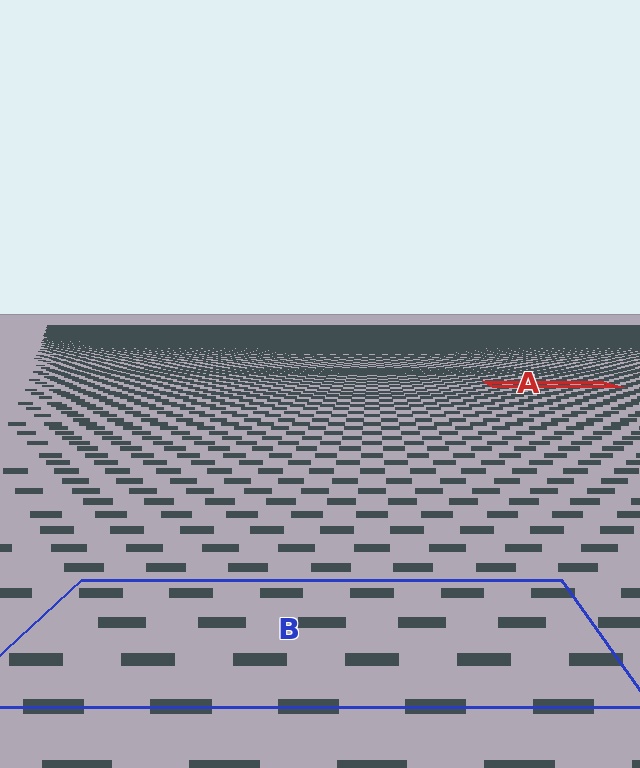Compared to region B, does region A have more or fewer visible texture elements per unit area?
Region A has more texture elements per unit area — they are packed more densely because it is farther away.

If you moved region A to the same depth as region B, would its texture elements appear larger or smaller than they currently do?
They would appear larger. At a closer depth, the same texture elements are projected at a bigger on-screen size.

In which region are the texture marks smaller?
The texture marks are smaller in region A, because it is farther away.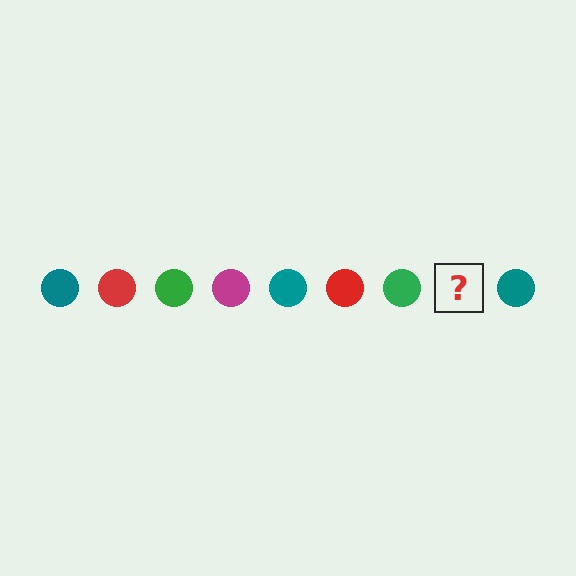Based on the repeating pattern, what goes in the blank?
The blank should be a magenta circle.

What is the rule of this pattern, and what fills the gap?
The rule is that the pattern cycles through teal, red, green, magenta circles. The gap should be filled with a magenta circle.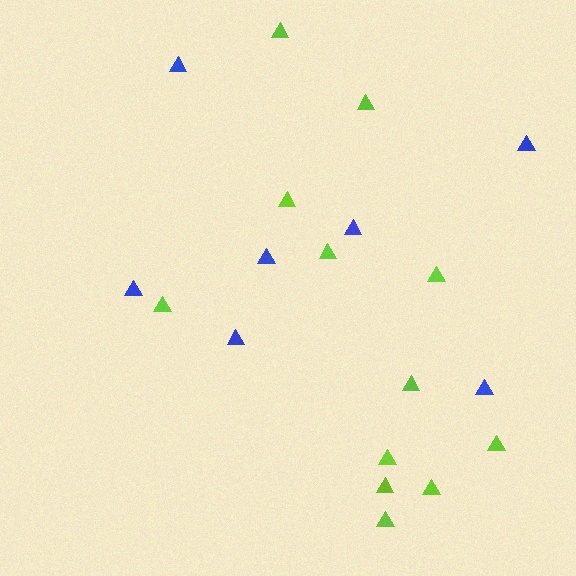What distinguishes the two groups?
There are 2 groups: one group of blue triangles (7) and one group of lime triangles (12).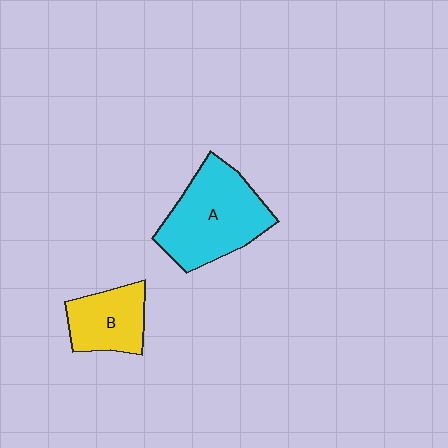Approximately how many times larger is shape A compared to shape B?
Approximately 1.7 times.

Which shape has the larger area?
Shape A (cyan).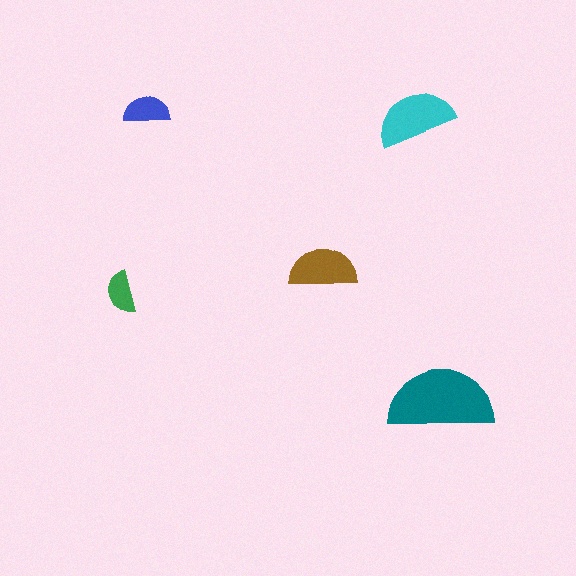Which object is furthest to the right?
The teal semicircle is rightmost.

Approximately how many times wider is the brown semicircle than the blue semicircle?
About 1.5 times wider.